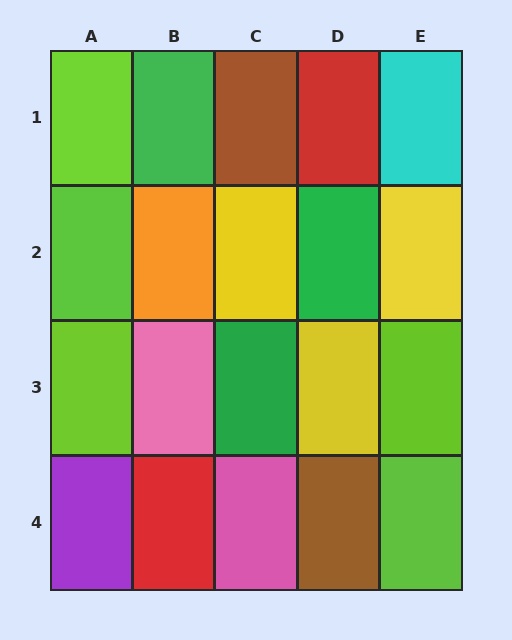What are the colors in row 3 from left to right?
Lime, pink, green, yellow, lime.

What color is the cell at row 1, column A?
Lime.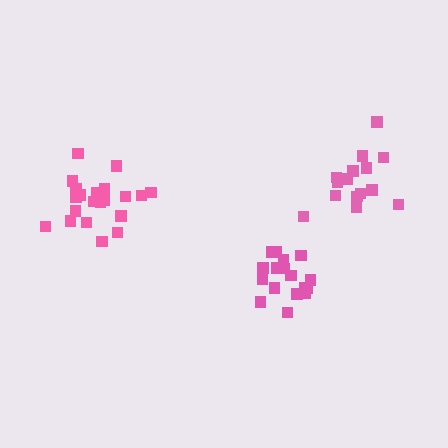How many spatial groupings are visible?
There are 3 spatial groupings.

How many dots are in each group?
Group 1: 21 dots, Group 2: 18 dots, Group 3: 15 dots (54 total).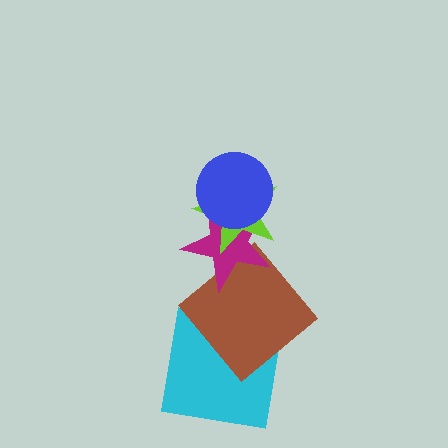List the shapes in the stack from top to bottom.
From top to bottom: the blue circle, the lime star, the magenta star, the brown diamond, the cyan square.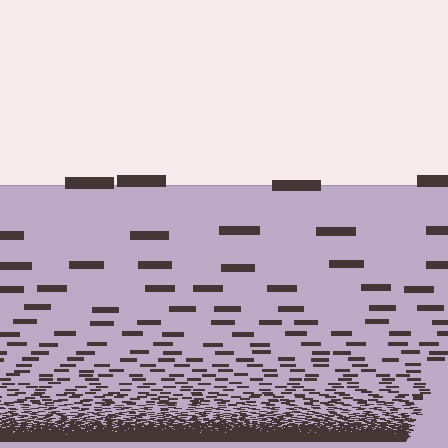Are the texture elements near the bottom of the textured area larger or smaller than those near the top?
Smaller. The gradient is inverted — elements near the bottom are smaller and denser.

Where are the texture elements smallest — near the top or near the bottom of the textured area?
Near the bottom.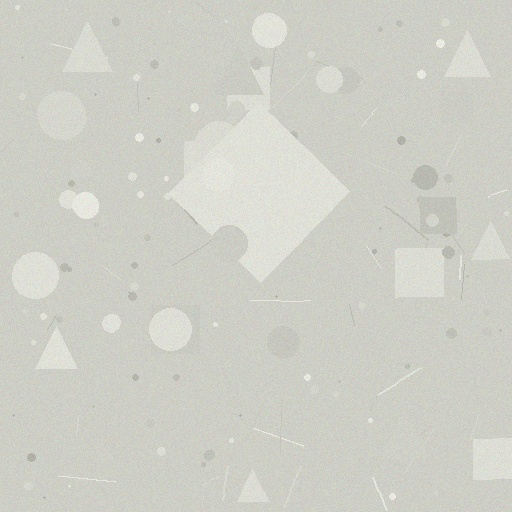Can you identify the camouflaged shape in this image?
The camouflaged shape is a diamond.